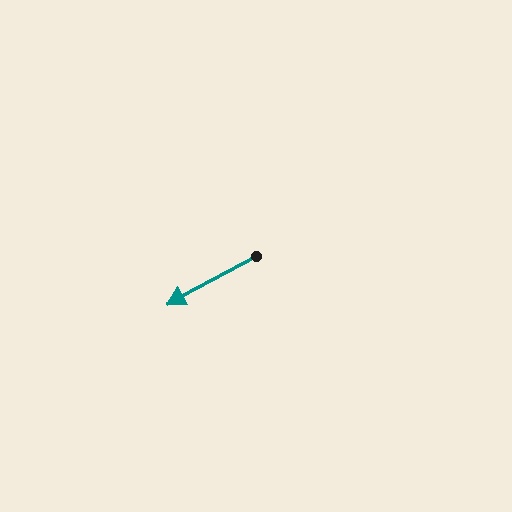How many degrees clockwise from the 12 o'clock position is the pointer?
Approximately 242 degrees.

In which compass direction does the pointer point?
Southwest.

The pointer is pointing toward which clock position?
Roughly 8 o'clock.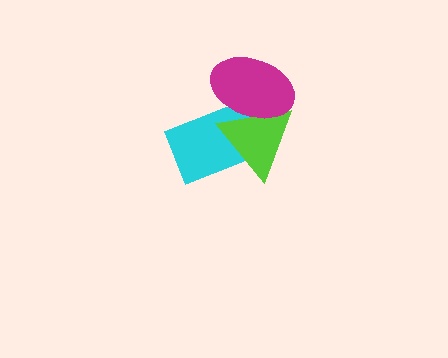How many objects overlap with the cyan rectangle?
2 objects overlap with the cyan rectangle.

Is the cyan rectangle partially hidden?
Yes, it is partially covered by another shape.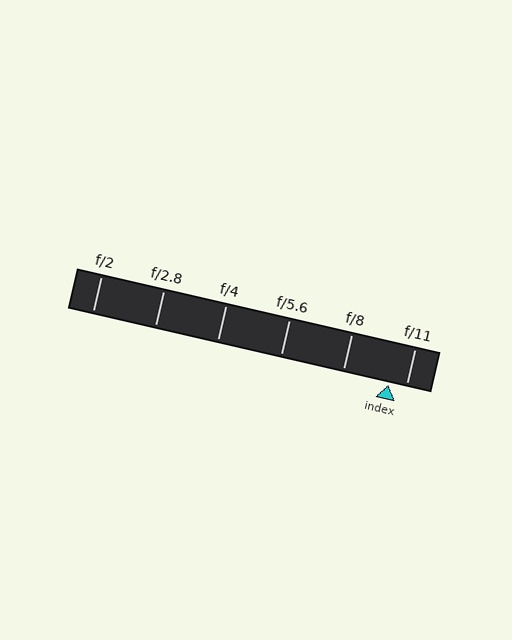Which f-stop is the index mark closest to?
The index mark is closest to f/11.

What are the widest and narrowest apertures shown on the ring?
The widest aperture shown is f/2 and the narrowest is f/11.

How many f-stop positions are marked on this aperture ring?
There are 6 f-stop positions marked.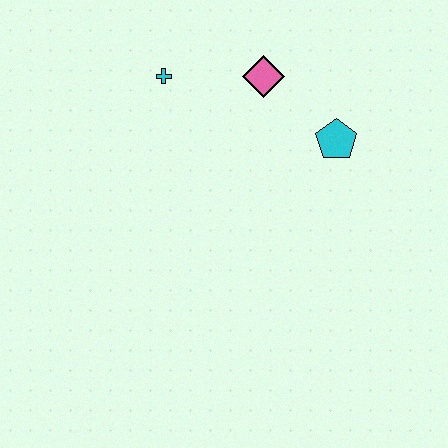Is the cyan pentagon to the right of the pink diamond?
Yes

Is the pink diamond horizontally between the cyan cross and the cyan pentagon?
Yes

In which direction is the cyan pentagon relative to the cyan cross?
The cyan pentagon is to the right of the cyan cross.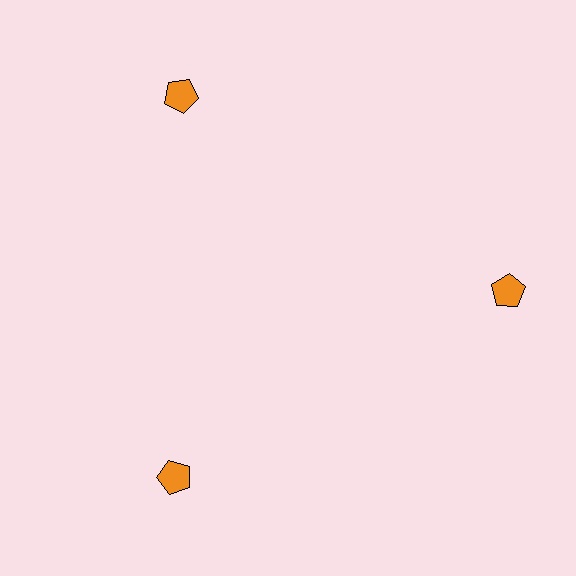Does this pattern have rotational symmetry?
Yes, this pattern has 3-fold rotational symmetry. It looks the same after rotating 120 degrees around the center.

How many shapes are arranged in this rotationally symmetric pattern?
There are 3 shapes, arranged in 3 groups of 1.